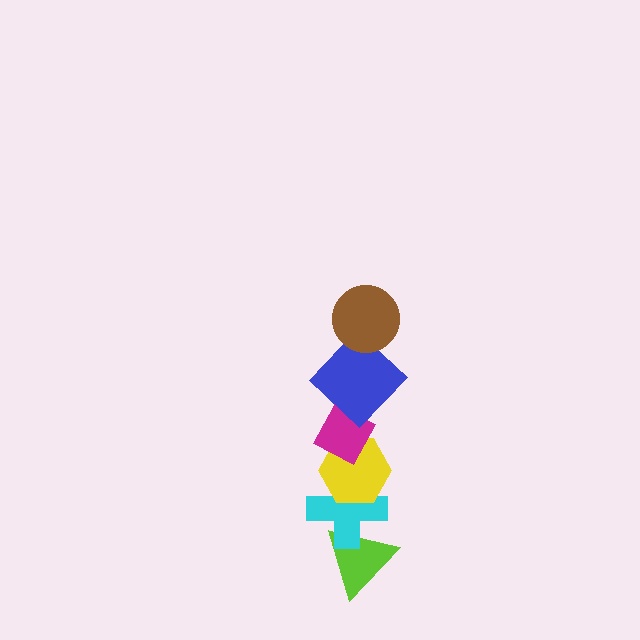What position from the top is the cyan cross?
The cyan cross is 5th from the top.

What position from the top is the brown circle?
The brown circle is 1st from the top.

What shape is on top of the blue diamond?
The brown circle is on top of the blue diamond.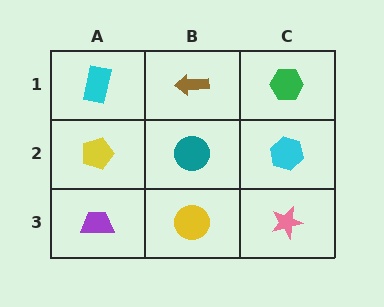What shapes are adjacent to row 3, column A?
A yellow pentagon (row 2, column A), a yellow circle (row 3, column B).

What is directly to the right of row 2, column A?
A teal circle.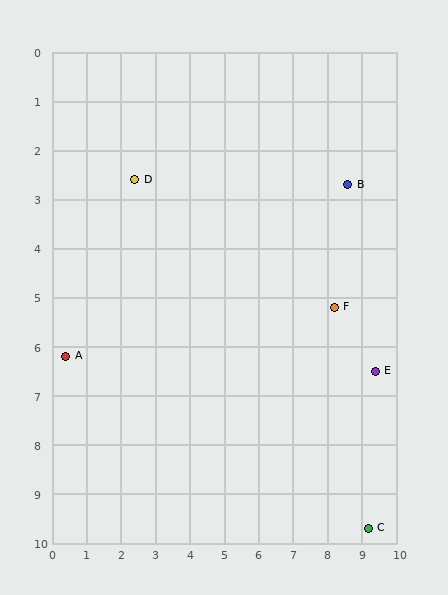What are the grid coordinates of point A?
Point A is at approximately (0.4, 6.2).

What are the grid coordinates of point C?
Point C is at approximately (9.2, 9.7).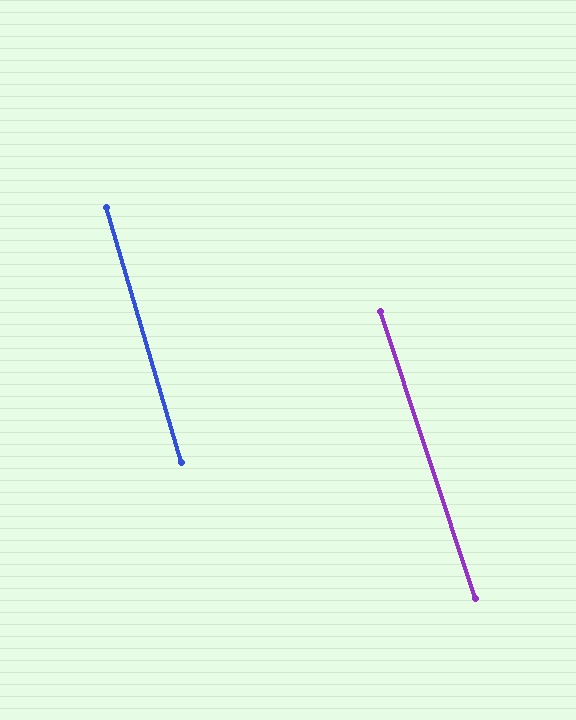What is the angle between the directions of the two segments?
Approximately 2 degrees.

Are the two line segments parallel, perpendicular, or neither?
Parallel — their directions differ by only 1.9°.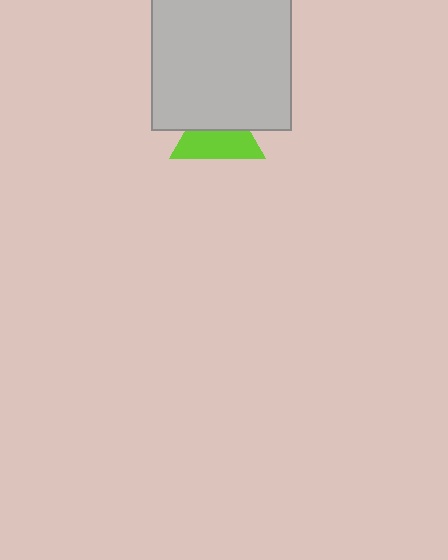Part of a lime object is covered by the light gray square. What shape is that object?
It is a triangle.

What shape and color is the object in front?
The object in front is a light gray square.